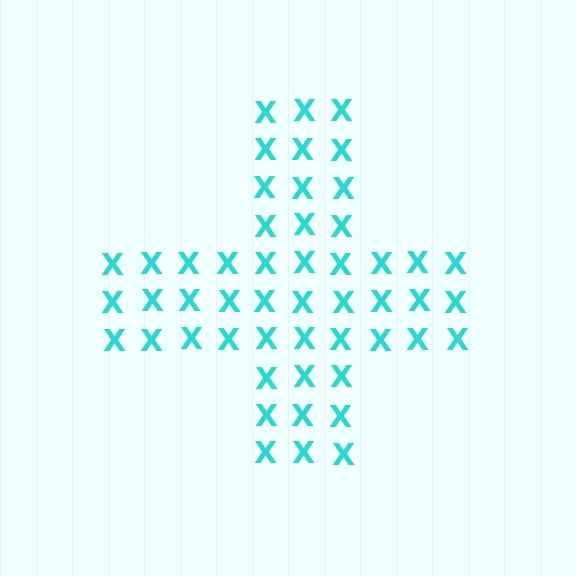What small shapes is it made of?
It is made of small letter X's.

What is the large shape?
The large shape is a cross.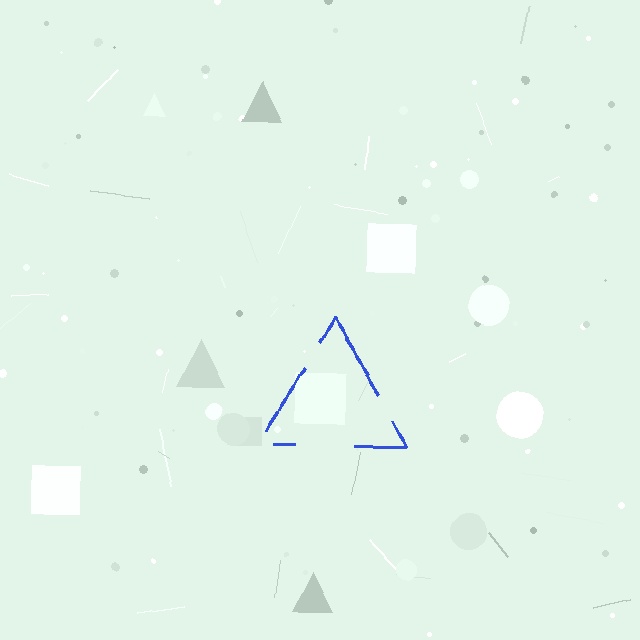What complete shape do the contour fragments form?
The contour fragments form a triangle.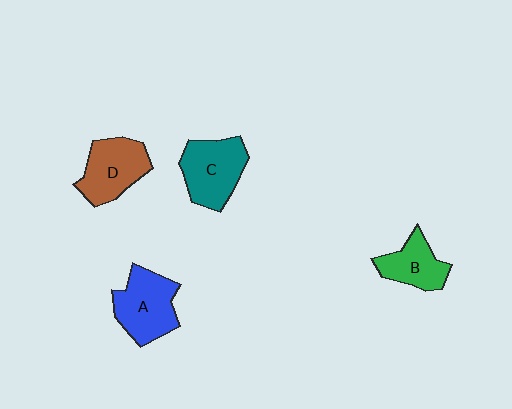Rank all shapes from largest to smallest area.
From largest to smallest: A (blue), C (teal), D (brown), B (green).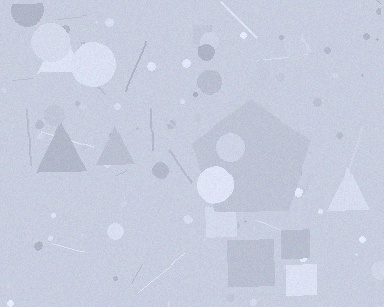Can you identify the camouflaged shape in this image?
The camouflaged shape is a pentagon.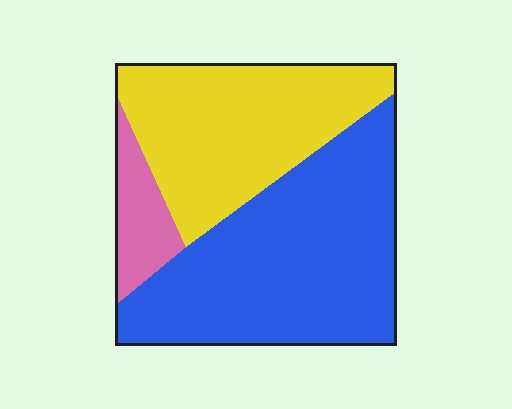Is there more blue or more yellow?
Blue.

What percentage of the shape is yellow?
Yellow covers roughly 40% of the shape.